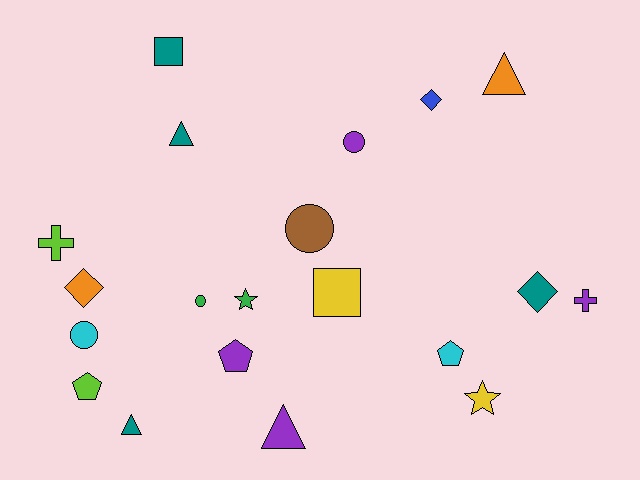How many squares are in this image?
There are 2 squares.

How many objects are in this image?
There are 20 objects.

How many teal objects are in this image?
There are 4 teal objects.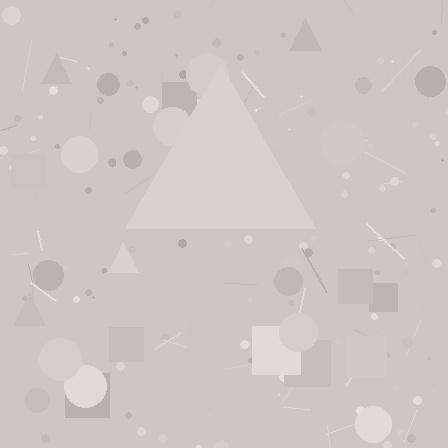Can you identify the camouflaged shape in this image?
The camouflaged shape is a triangle.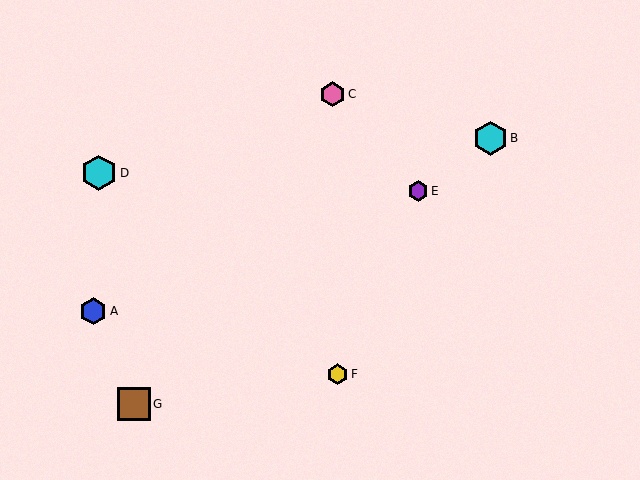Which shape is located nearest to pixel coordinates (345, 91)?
The pink hexagon (labeled C) at (333, 94) is nearest to that location.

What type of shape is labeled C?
Shape C is a pink hexagon.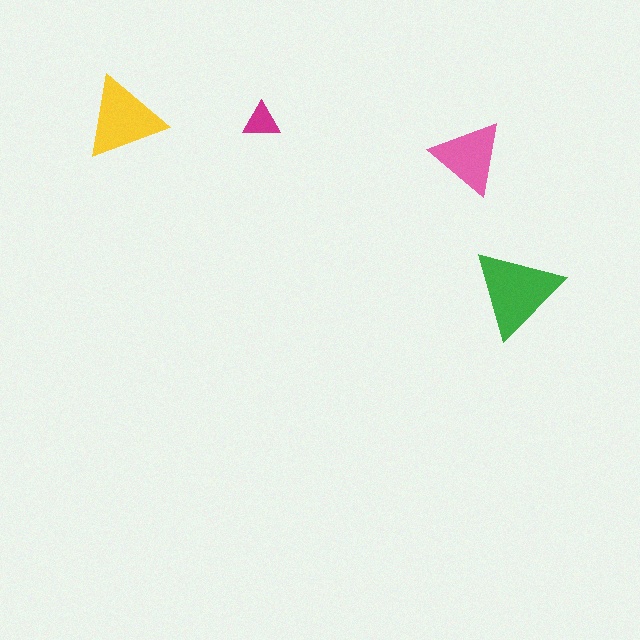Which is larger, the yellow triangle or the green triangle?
The green one.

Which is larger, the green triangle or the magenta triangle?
The green one.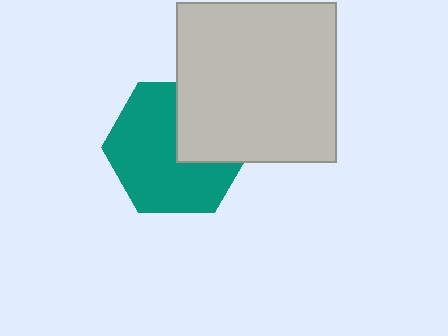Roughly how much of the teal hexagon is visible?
Most of it is visible (roughly 67%).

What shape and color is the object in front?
The object in front is a light gray square.